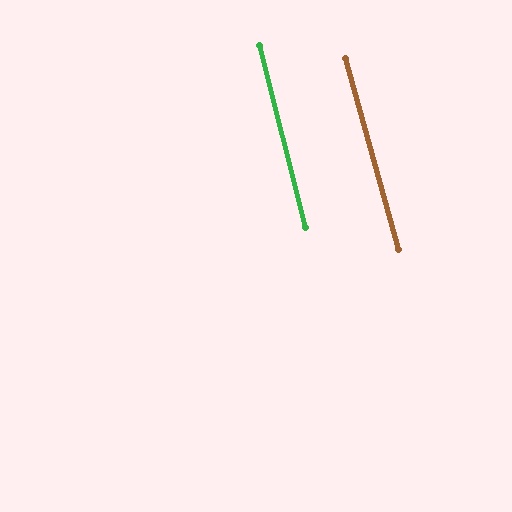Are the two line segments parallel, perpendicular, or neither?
Parallel — their directions differ by only 1.4°.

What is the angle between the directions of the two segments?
Approximately 1 degree.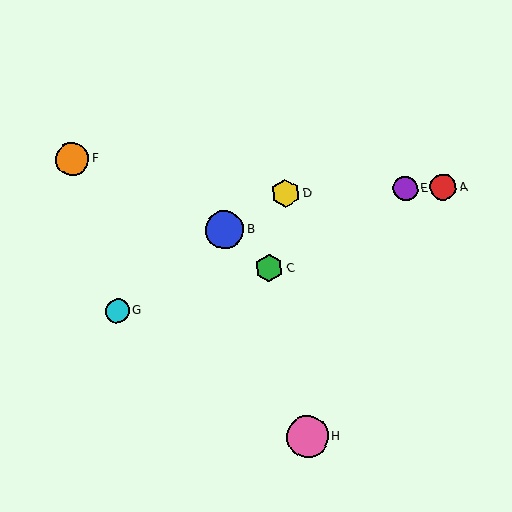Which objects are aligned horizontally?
Objects A, D, E are aligned horizontally.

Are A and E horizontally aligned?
Yes, both are at y≈187.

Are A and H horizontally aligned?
No, A is at y≈187 and H is at y≈437.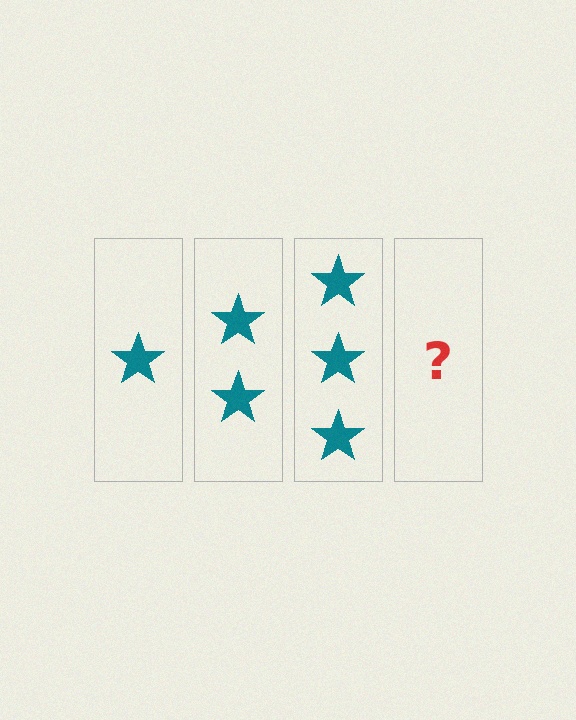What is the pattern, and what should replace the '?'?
The pattern is that each step adds one more star. The '?' should be 4 stars.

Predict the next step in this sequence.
The next step is 4 stars.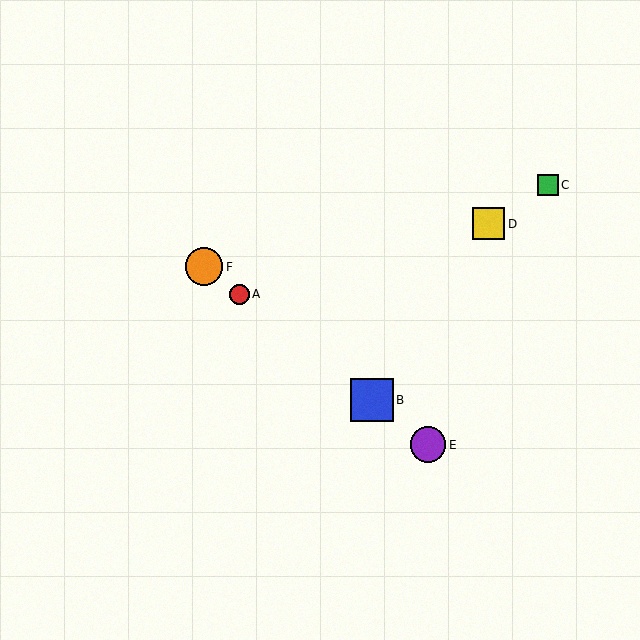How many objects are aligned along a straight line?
4 objects (A, B, E, F) are aligned along a straight line.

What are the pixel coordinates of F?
Object F is at (204, 267).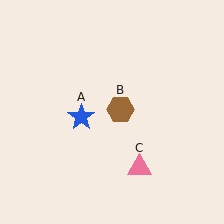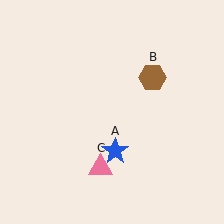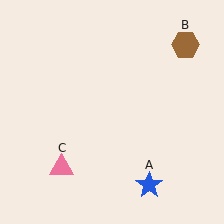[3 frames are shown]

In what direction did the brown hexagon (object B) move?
The brown hexagon (object B) moved up and to the right.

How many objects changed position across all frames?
3 objects changed position: blue star (object A), brown hexagon (object B), pink triangle (object C).